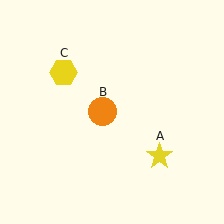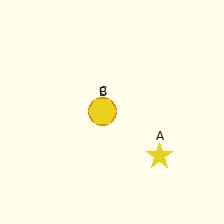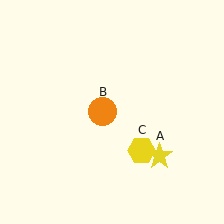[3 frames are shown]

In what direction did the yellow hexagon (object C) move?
The yellow hexagon (object C) moved down and to the right.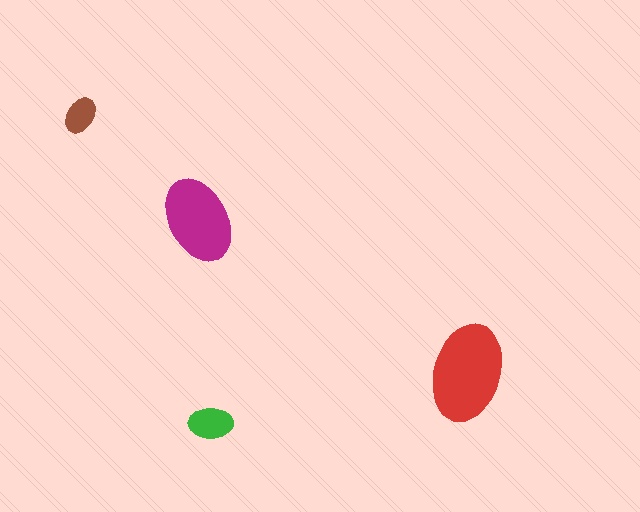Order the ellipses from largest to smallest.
the red one, the magenta one, the green one, the brown one.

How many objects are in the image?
There are 4 objects in the image.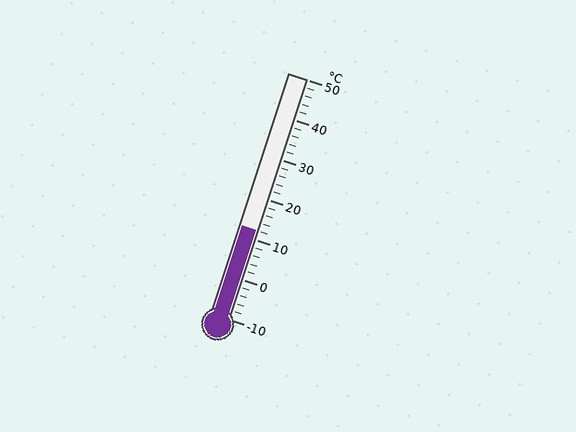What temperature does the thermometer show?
The thermometer shows approximately 12°C.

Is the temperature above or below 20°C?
The temperature is below 20°C.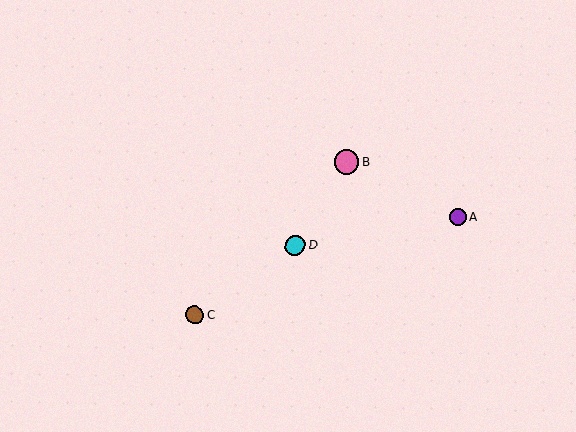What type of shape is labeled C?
Shape C is a brown circle.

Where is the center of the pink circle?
The center of the pink circle is at (346, 162).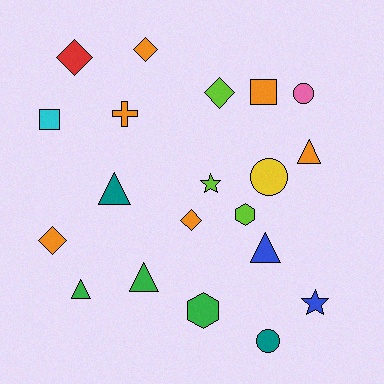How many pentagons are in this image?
There are no pentagons.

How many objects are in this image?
There are 20 objects.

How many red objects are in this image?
There is 1 red object.